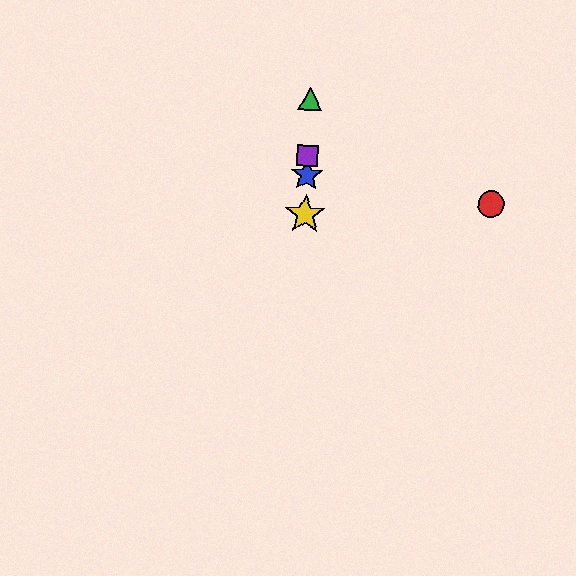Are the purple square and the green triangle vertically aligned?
Yes, both are at x≈308.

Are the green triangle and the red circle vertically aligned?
No, the green triangle is at x≈310 and the red circle is at x≈491.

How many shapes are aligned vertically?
4 shapes (the blue star, the green triangle, the yellow star, the purple square) are aligned vertically.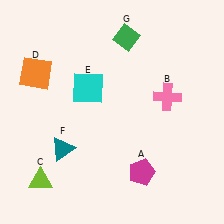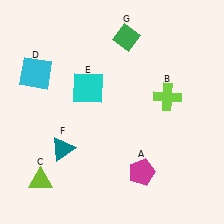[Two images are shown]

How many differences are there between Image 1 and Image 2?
There are 2 differences between the two images.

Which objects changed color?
B changed from pink to lime. D changed from orange to cyan.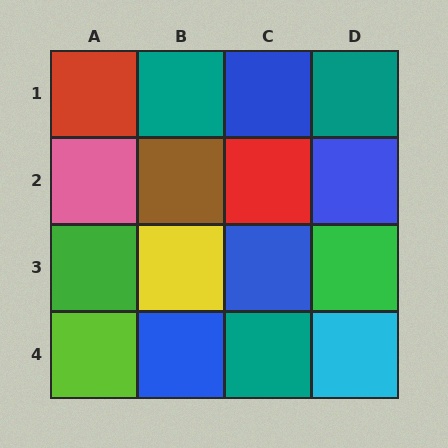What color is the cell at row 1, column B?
Teal.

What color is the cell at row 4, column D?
Cyan.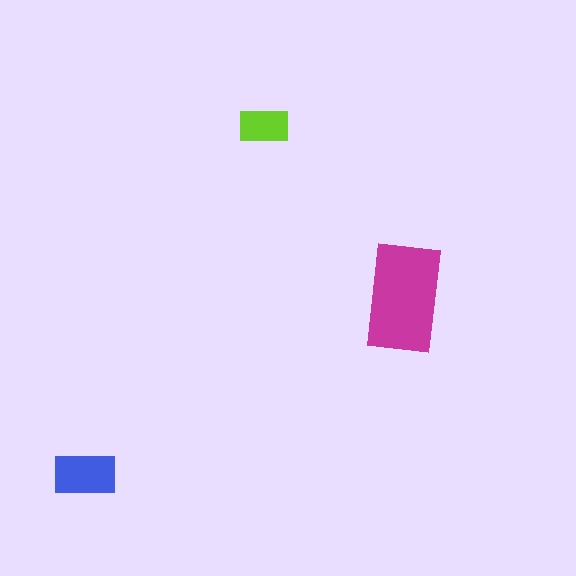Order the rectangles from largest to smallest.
the magenta one, the blue one, the lime one.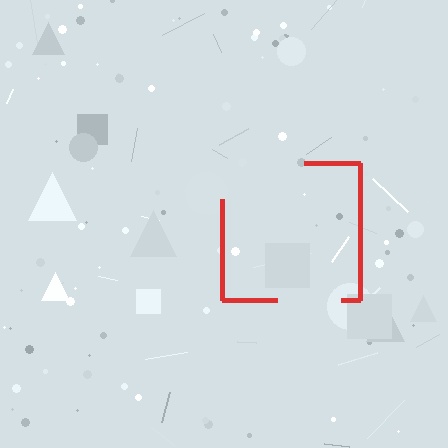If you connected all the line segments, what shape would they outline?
They would outline a square.